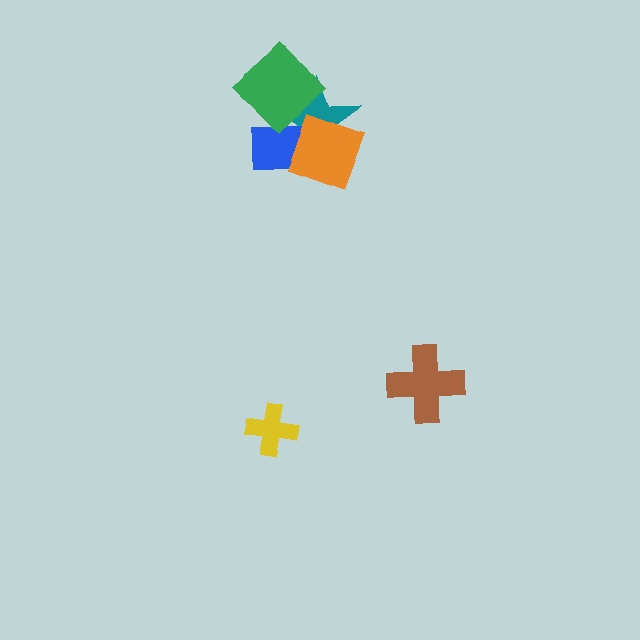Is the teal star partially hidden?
Yes, it is partially covered by another shape.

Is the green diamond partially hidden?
No, no other shape covers it.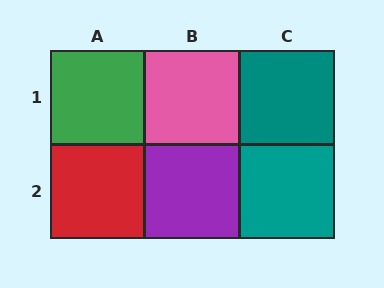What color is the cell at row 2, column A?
Red.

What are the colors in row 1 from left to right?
Green, pink, teal.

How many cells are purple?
1 cell is purple.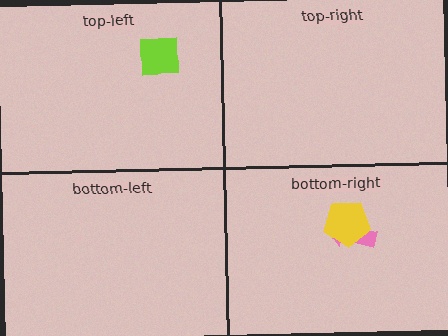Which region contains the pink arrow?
The bottom-right region.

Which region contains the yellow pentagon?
The bottom-right region.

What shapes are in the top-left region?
The lime square.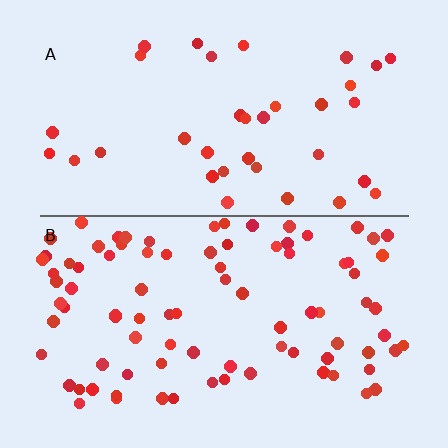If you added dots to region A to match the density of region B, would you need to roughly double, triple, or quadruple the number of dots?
Approximately double.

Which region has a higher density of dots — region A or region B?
B (the bottom).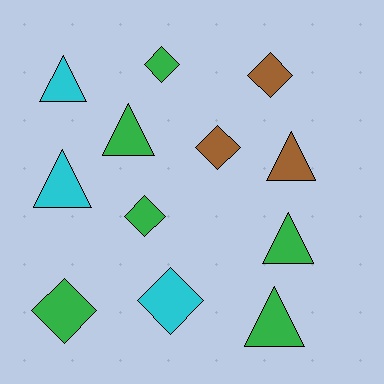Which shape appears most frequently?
Diamond, with 6 objects.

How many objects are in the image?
There are 12 objects.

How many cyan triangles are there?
There are 2 cyan triangles.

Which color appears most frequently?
Green, with 6 objects.